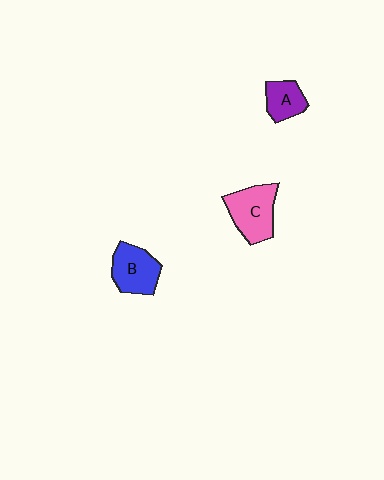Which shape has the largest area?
Shape C (pink).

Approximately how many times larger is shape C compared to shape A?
Approximately 1.7 times.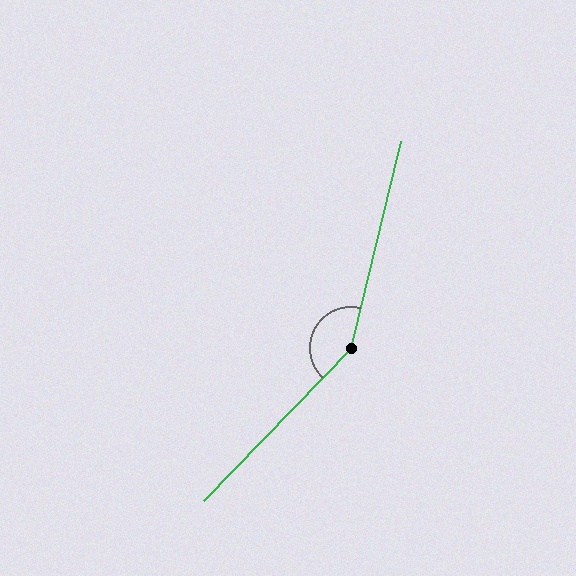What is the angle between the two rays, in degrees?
Approximately 150 degrees.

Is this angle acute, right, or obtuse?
It is obtuse.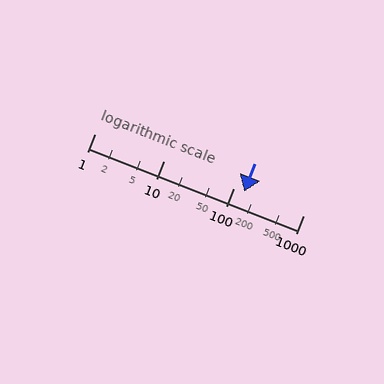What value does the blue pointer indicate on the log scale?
The pointer indicates approximately 140.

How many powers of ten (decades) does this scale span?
The scale spans 3 decades, from 1 to 1000.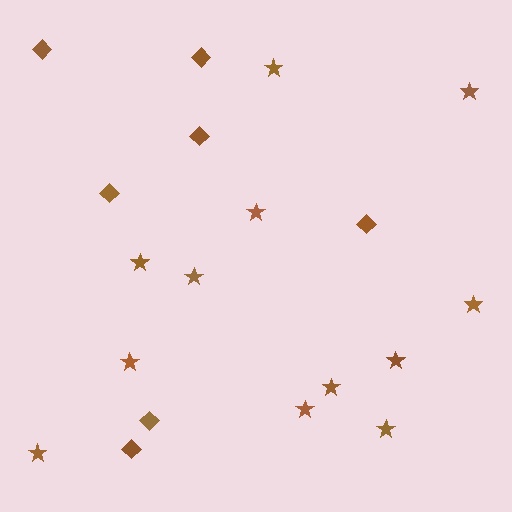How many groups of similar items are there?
There are 2 groups: one group of diamonds (7) and one group of stars (12).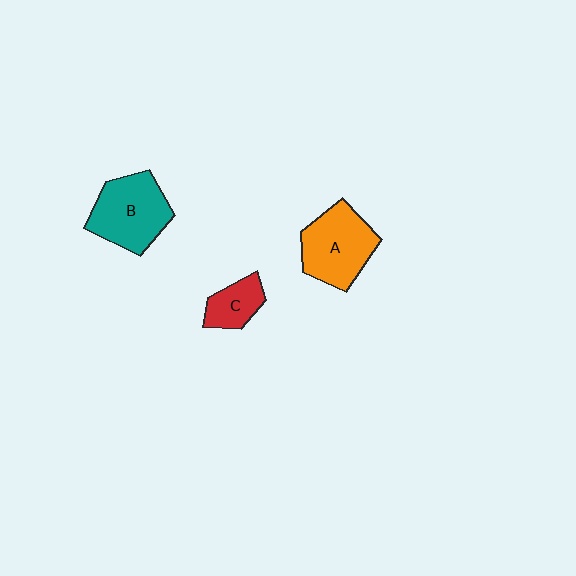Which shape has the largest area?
Shape B (teal).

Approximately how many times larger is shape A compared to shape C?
Approximately 2.0 times.